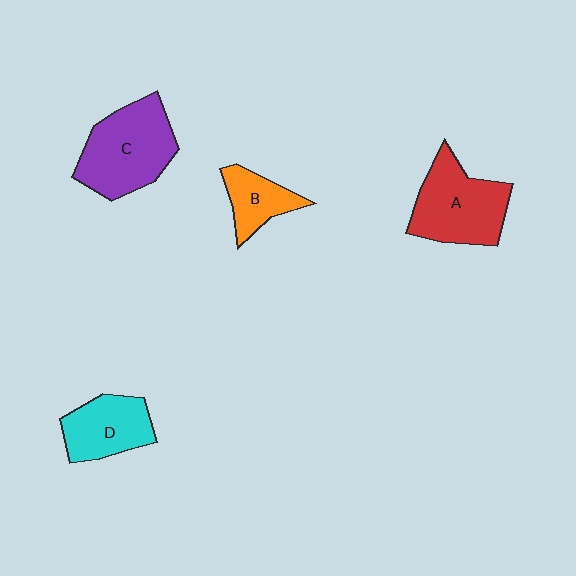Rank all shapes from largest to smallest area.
From largest to smallest: C (purple), A (red), D (cyan), B (orange).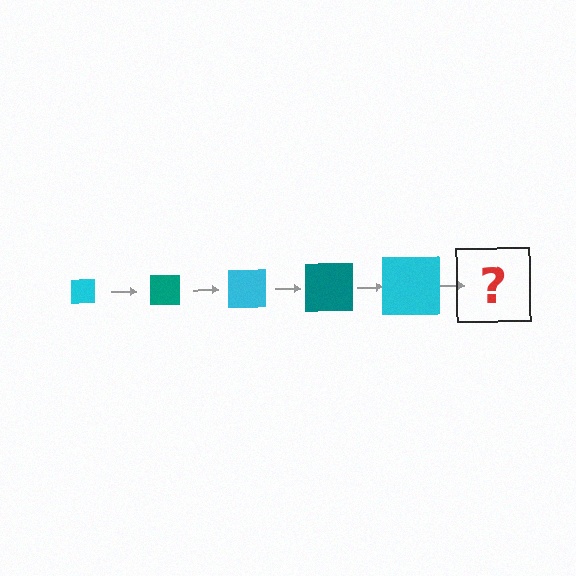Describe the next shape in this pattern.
It should be a teal square, larger than the previous one.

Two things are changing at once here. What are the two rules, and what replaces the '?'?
The two rules are that the square grows larger each step and the color cycles through cyan and teal. The '?' should be a teal square, larger than the previous one.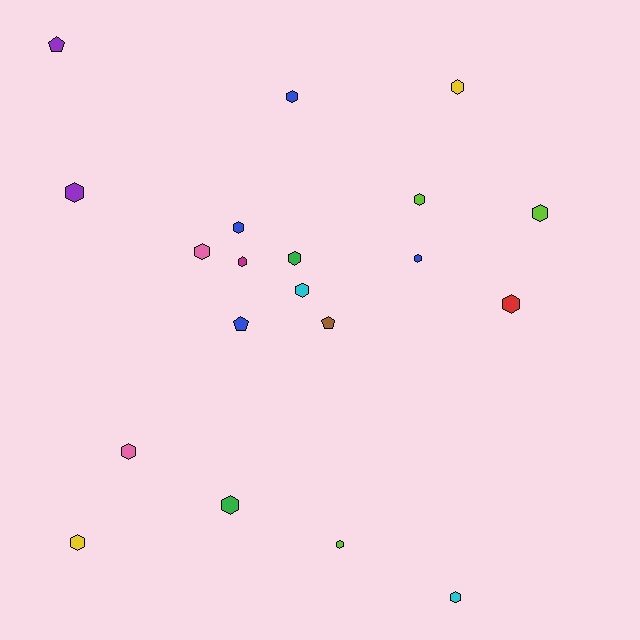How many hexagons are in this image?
There are 17 hexagons.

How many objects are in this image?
There are 20 objects.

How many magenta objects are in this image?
There is 1 magenta object.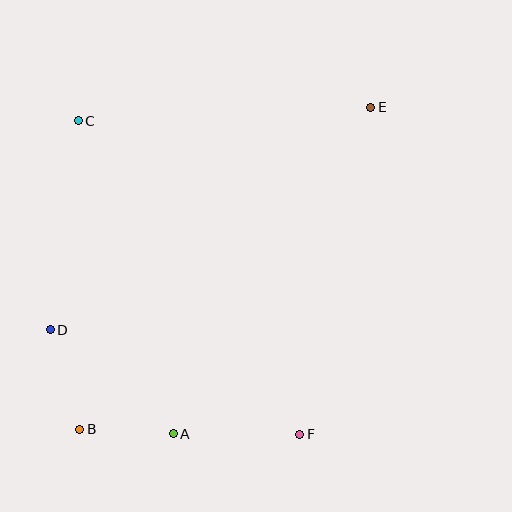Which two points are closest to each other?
Points A and B are closest to each other.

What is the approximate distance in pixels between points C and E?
The distance between C and E is approximately 293 pixels.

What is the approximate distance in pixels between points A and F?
The distance between A and F is approximately 126 pixels.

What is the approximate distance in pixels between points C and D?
The distance between C and D is approximately 211 pixels.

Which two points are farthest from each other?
Points B and E are farthest from each other.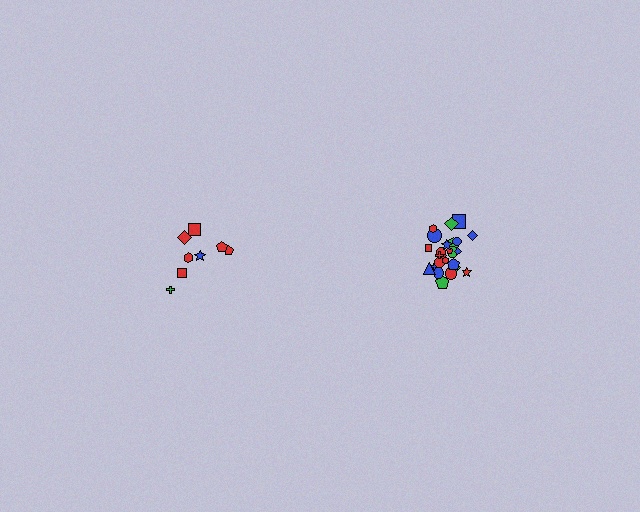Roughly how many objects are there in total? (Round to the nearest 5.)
Roughly 35 objects in total.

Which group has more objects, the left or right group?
The right group.